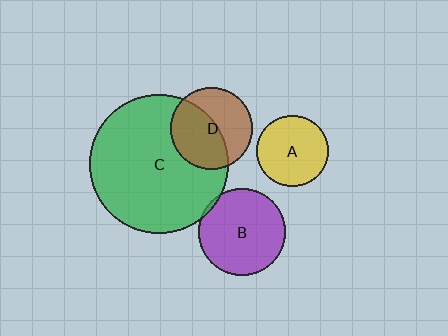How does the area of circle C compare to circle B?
Approximately 2.6 times.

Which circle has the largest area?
Circle C (green).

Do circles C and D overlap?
Yes.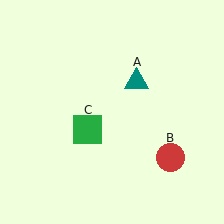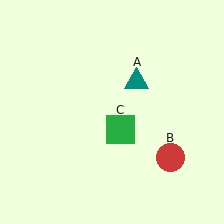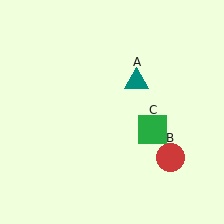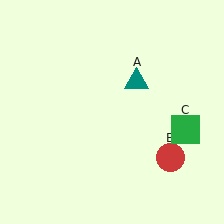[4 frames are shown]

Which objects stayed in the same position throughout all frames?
Teal triangle (object A) and red circle (object B) remained stationary.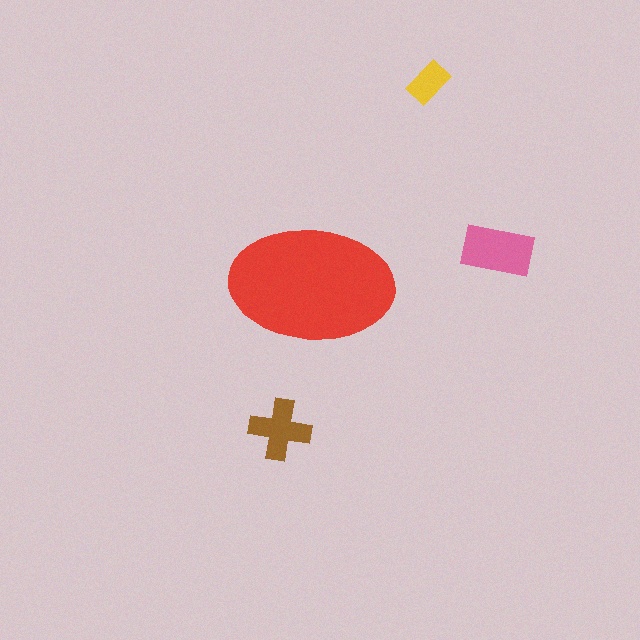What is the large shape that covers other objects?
A red ellipse.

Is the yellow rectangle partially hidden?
No, the yellow rectangle is fully visible.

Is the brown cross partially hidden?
No, the brown cross is fully visible.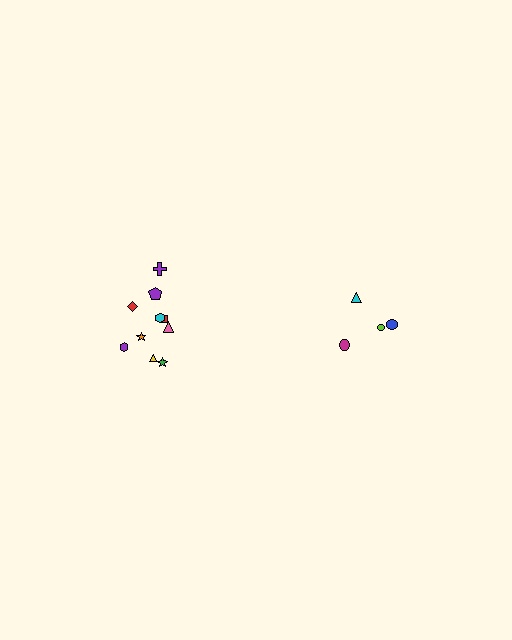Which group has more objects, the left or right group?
The left group.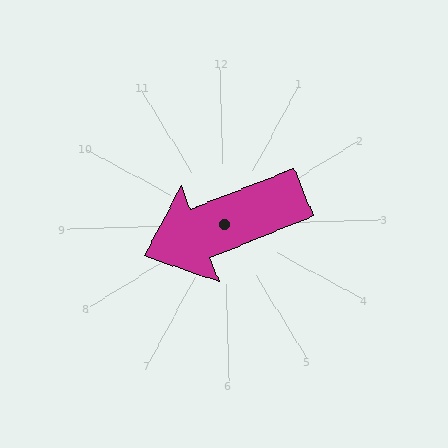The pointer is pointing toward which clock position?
Roughly 8 o'clock.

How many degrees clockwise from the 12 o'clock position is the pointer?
Approximately 250 degrees.